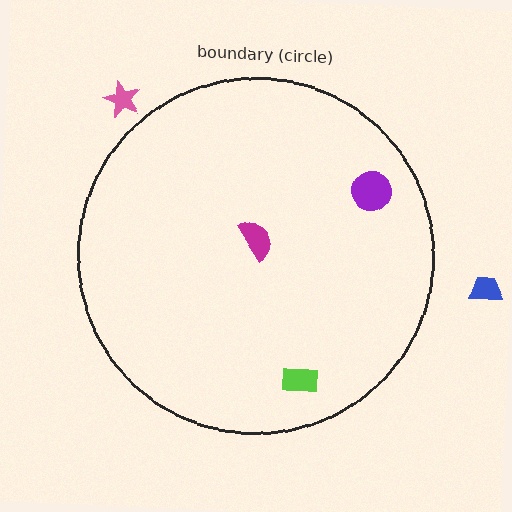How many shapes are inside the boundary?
3 inside, 2 outside.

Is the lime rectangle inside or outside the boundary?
Inside.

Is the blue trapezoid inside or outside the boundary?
Outside.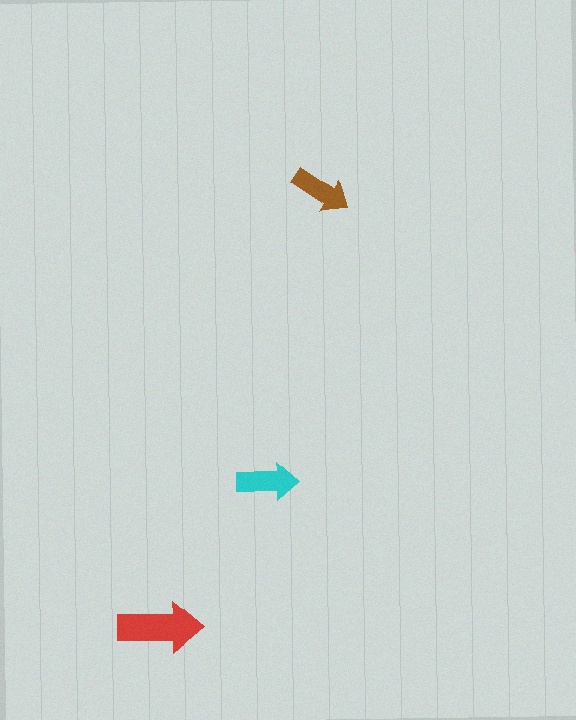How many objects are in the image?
There are 3 objects in the image.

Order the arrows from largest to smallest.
the red one, the cyan one, the brown one.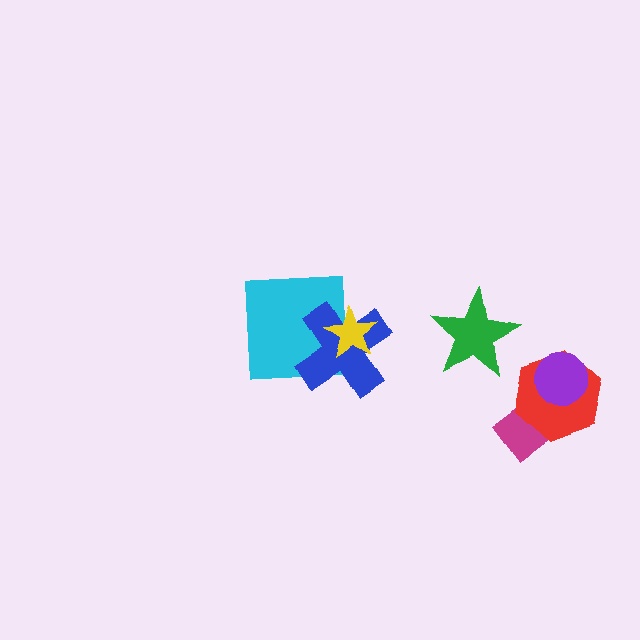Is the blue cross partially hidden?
Yes, it is partially covered by another shape.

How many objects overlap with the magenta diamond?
1 object overlaps with the magenta diamond.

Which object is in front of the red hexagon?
The purple circle is in front of the red hexagon.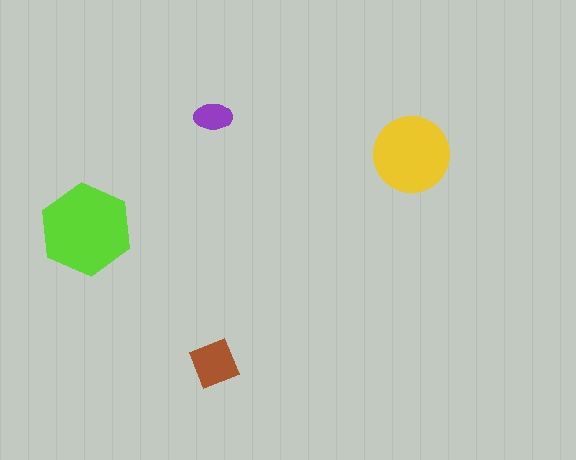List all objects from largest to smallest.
The lime hexagon, the yellow circle, the brown square, the purple ellipse.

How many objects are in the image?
There are 4 objects in the image.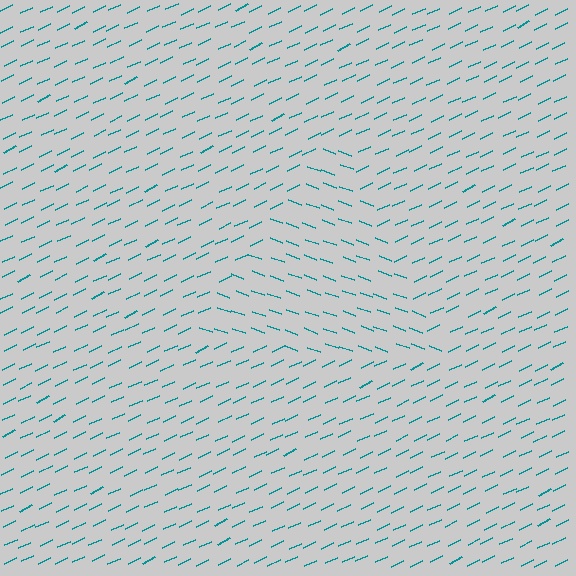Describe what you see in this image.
The image is filled with small teal line segments. A triangle region in the image has lines oriented differently from the surrounding lines, creating a visible texture boundary.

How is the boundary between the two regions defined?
The boundary is defined purely by a change in line orientation (approximately 45 degrees difference). All lines are the same color and thickness.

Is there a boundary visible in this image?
Yes, there is a texture boundary formed by a change in line orientation.